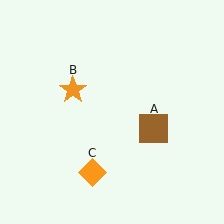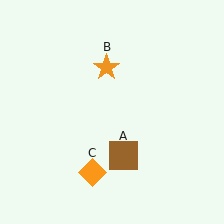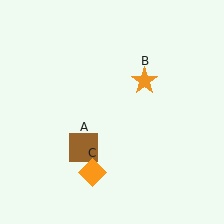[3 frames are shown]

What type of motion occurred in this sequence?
The brown square (object A), orange star (object B) rotated clockwise around the center of the scene.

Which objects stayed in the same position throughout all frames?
Orange diamond (object C) remained stationary.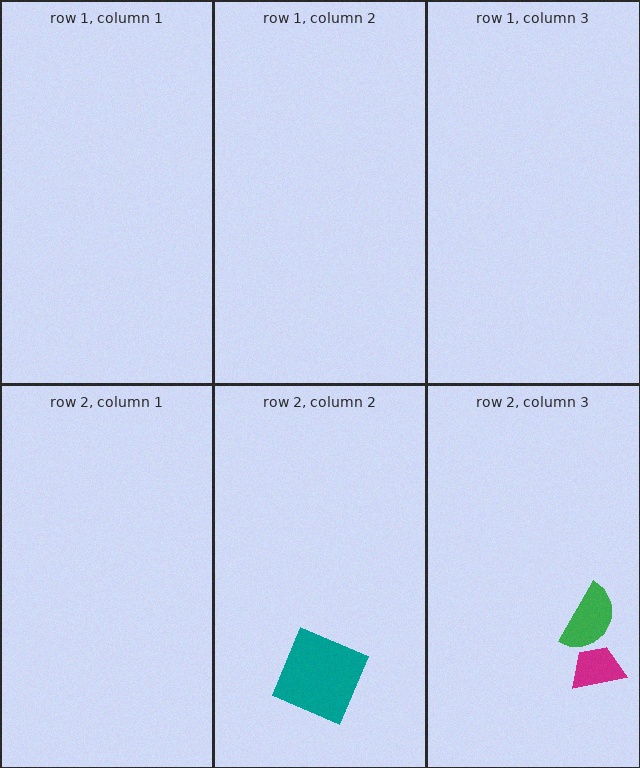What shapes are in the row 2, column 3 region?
The green semicircle, the magenta trapezoid.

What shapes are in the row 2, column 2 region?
The teal square.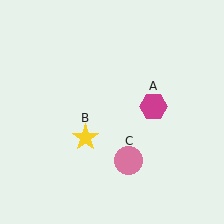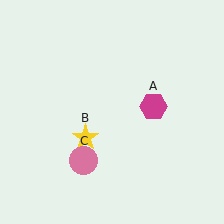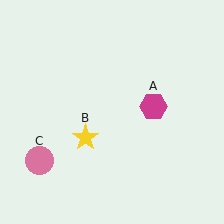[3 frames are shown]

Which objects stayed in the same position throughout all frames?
Magenta hexagon (object A) and yellow star (object B) remained stationary.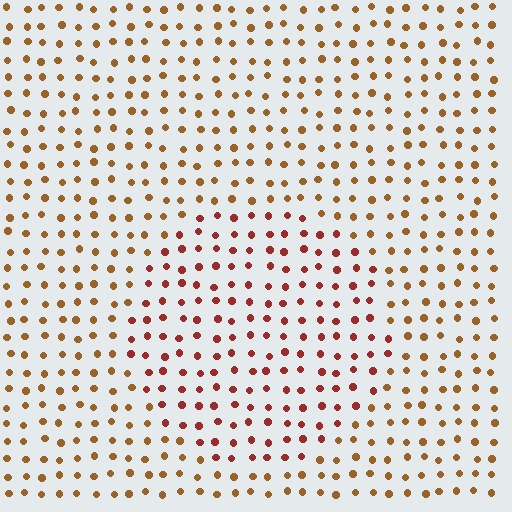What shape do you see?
I see a circle.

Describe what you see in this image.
The image is filled with small brown elements in a uniform arrangement. A circle-shaped region is visible where the elements are tinted to a slightly different hue, forming a subtle color boundary.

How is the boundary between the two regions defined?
The boundary is defined purely by a slight shift in hue (about 31 degrees). Spacing, size, and orientation are identical on both sides.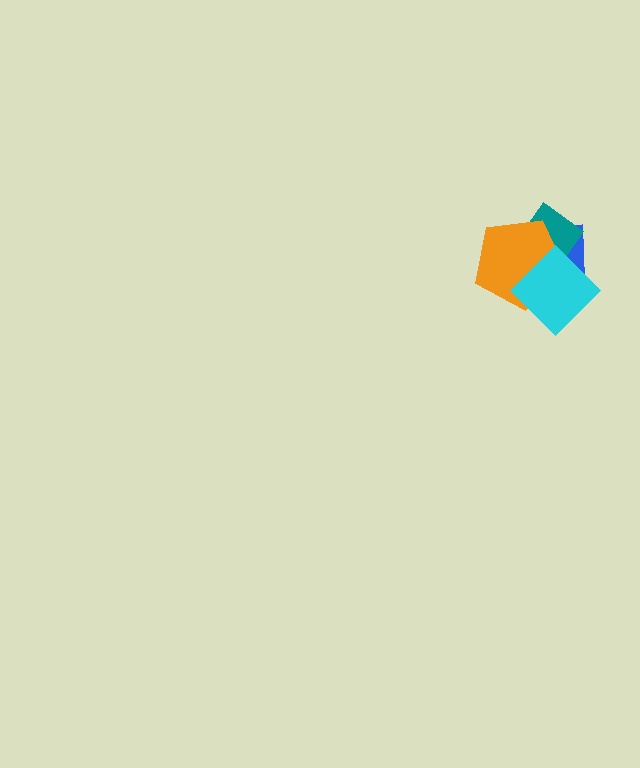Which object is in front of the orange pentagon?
The cyan diamond is in front of the orange pentagon.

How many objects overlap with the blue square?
3 objects overlap with the blue square.